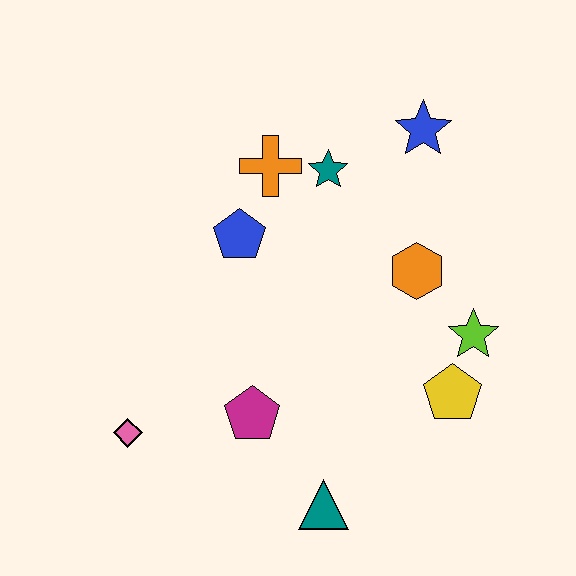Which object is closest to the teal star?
The orange cross is closest to the teal star.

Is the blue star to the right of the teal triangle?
Yes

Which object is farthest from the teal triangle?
The blue star is farthest from the teal triangle.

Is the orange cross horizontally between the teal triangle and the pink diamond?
Yes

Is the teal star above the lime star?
Yes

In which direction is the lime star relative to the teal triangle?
The lime star is above the teal triangle.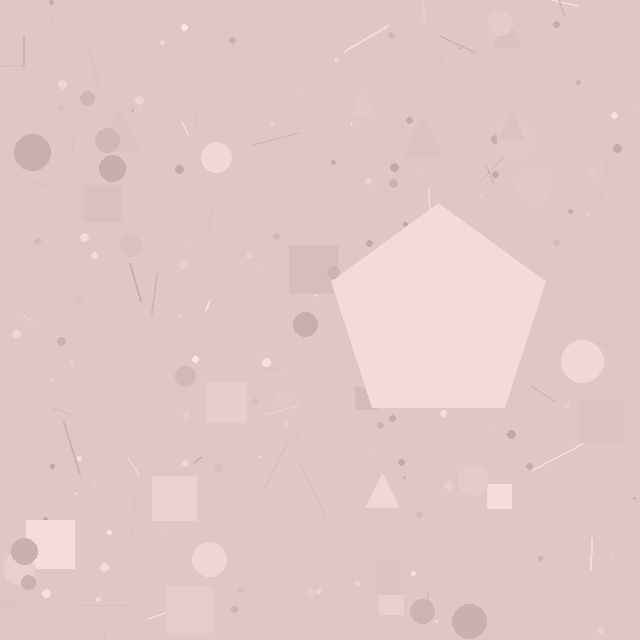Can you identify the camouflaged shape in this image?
The camouflaged shape is a pentagon.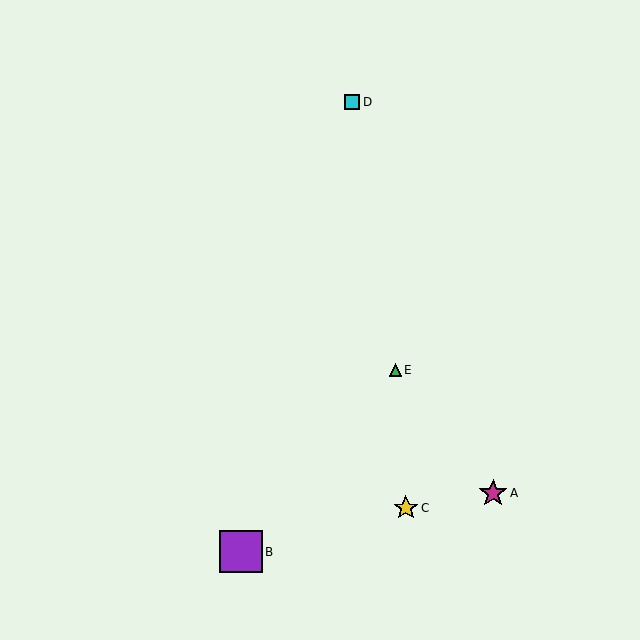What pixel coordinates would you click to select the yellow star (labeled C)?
Click at (406, 508) to select the yellow star C.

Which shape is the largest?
The purple square (labeled B) is the largest.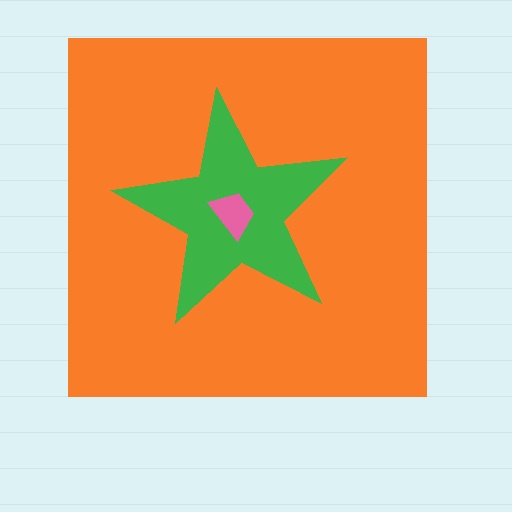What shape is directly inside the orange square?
The green star.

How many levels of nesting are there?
3.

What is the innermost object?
The pink trapezoid.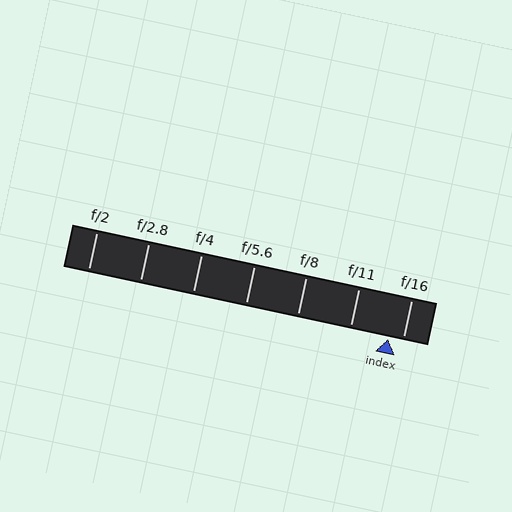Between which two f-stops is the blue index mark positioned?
The index mark is between f/11 and f/16.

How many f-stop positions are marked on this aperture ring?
There are 7 f-stop positions marked.